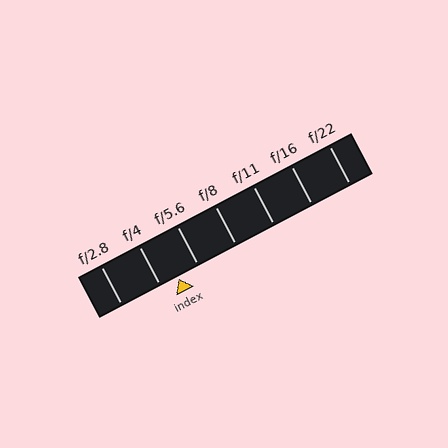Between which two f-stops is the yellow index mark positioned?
The index mark is between f/4 and f/5.6.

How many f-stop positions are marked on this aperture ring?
There are 7 f-stop positions marked.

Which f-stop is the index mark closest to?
The index mark is closest to f/4.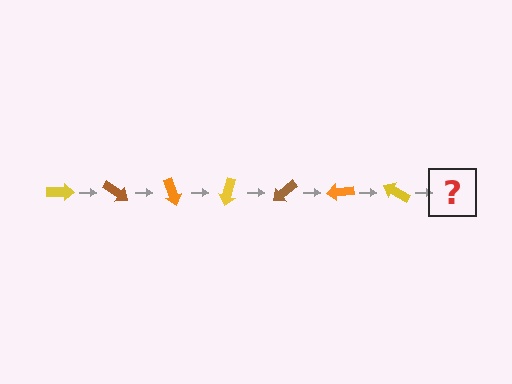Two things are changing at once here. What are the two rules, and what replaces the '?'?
The two rules are that it rotates 35 degrees each step and the color cycles through yellow, brown, and orange. The '?' should be a brown arrow, rotated 245 degrees from the start.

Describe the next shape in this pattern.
It should be a brown arrow, rotated 245 degrees from the start.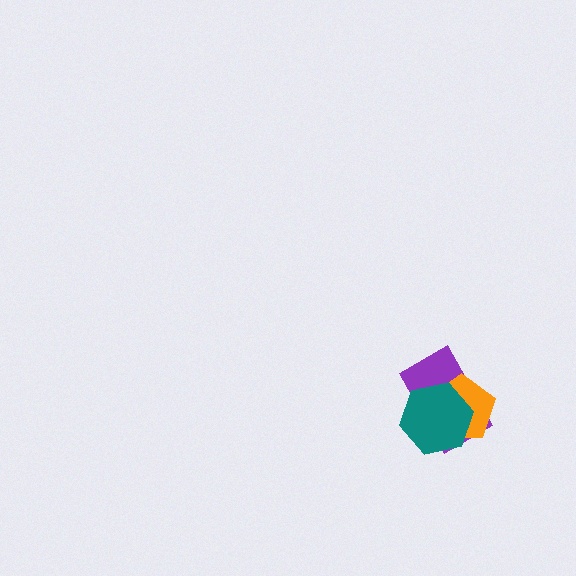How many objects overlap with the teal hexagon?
2 objects overlap with the teal hexagon.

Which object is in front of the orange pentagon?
The teal hexagon is in front of the orange pentagon.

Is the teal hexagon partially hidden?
No, no other shape covers it.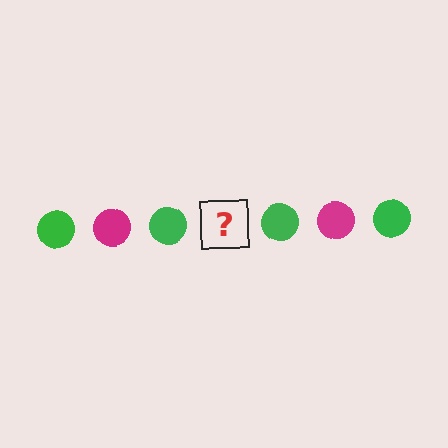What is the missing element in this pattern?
The missing element is a magenta circle.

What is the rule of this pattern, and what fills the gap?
The rule is that the pattern cycles through green, magenta circles. The gap should be filled with a magenta circle.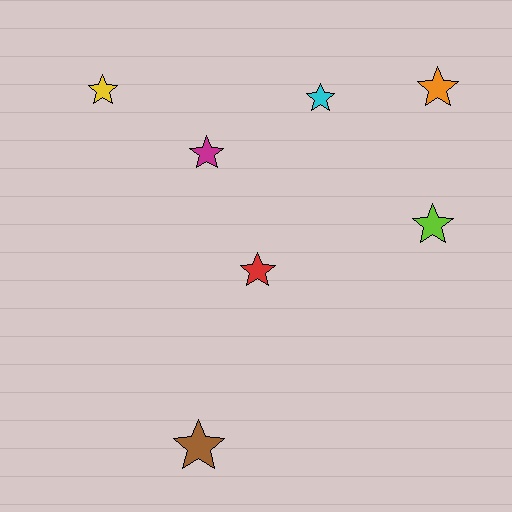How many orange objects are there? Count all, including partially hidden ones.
There is 1 orange object.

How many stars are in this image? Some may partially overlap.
There are 7 stars.